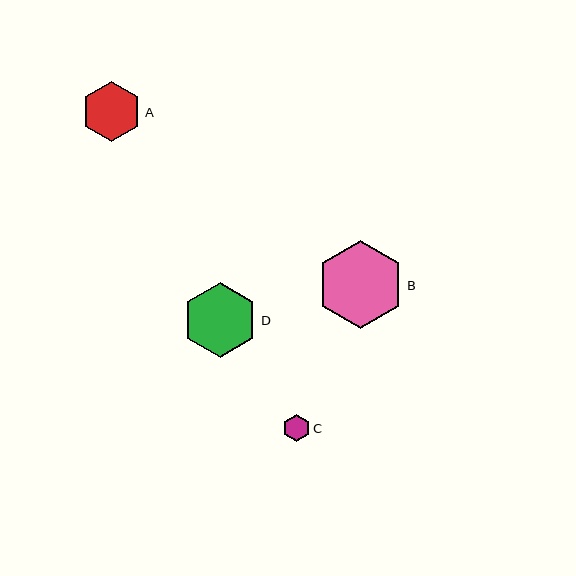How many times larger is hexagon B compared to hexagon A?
Hexagon B is approximately 1.5 times the size of hexagon A.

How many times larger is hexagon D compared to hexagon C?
Hexagon D is approximately 2.8 times the size of hexagon C.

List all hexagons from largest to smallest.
From largest to smallest: B, D, A, C.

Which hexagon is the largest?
Hexagon B is the largest with a size of approximately 87 pixels.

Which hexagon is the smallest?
Hexagon C is the smallest with a size of approximately 27 pixels.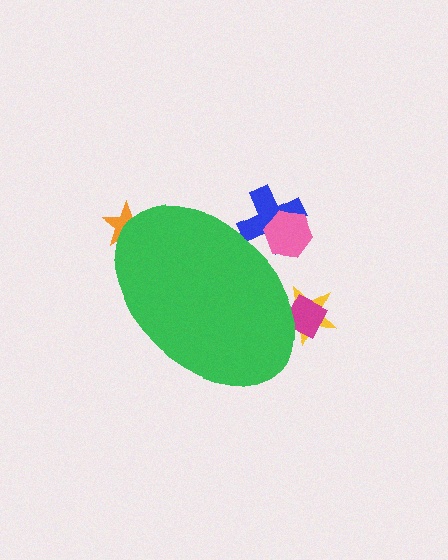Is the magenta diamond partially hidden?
Yes, the magenta diamond is partially hidden behind the green ellipse.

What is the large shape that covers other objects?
A green ellipse.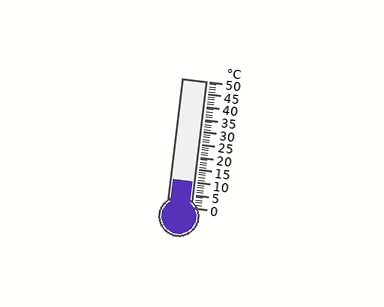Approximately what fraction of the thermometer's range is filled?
The thermometer is filled to approximately 20% of its range.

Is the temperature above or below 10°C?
The temperature is at 10°C.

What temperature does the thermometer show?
The thermometer shows approximately 10°C.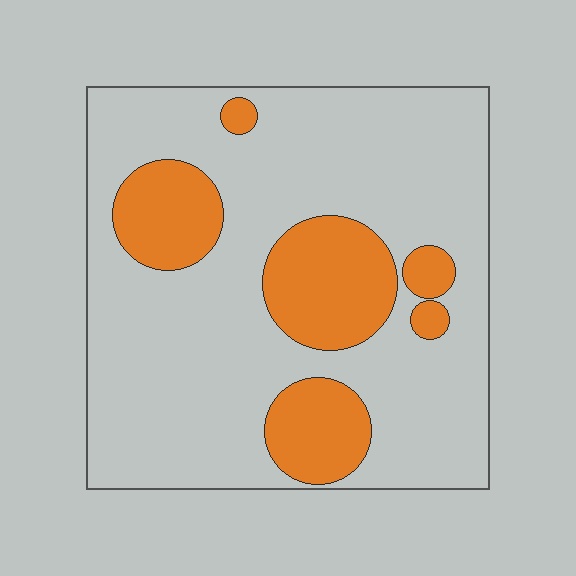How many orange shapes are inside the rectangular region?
6.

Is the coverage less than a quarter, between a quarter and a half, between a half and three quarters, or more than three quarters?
Less than a quarter.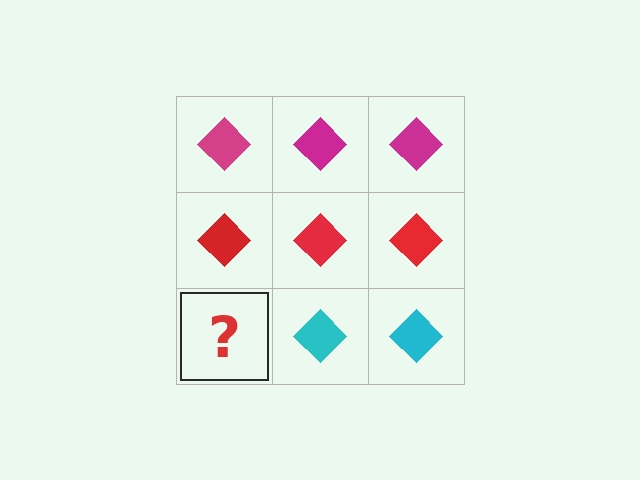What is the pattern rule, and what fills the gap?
The rule is that each row has a consistent color. The gap should be filled with a cyan diamond.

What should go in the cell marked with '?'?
The missing cell should contain a cyan diamond.